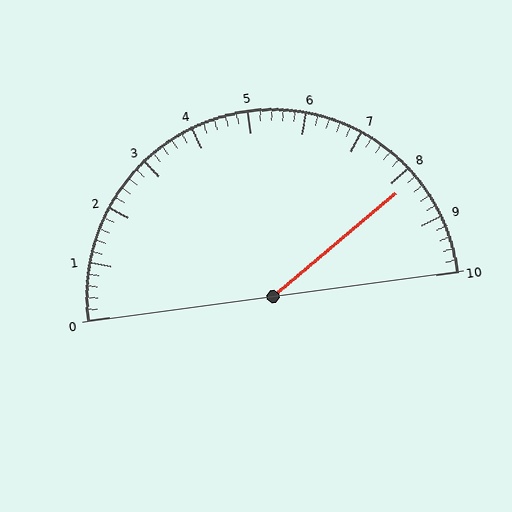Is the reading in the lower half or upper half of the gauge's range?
The reading is in the upper half of the range (0 to 10).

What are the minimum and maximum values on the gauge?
The gauge ranges from 0 to 10.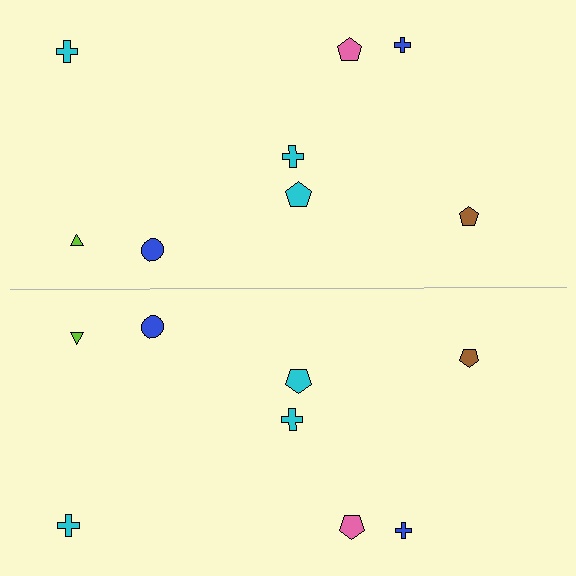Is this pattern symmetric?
Yes, this pattern has bilateral (reflection) symmetry.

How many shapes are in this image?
There are 16 shapes in this image.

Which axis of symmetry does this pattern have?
The pattern has a horizontal axis of symmetry running through the center of the image.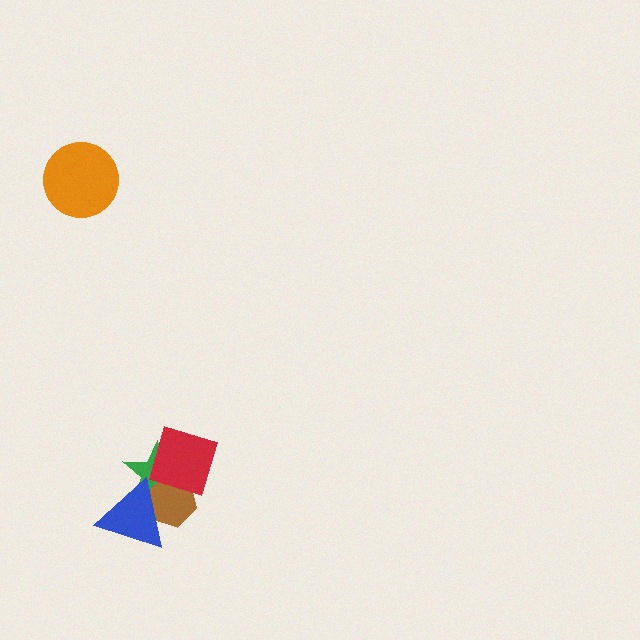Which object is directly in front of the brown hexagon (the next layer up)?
The blue triangle is directly in front of the brown hexagon.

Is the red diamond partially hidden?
No, no other shape covers it.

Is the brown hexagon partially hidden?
Yes, it is partially covered by another shape.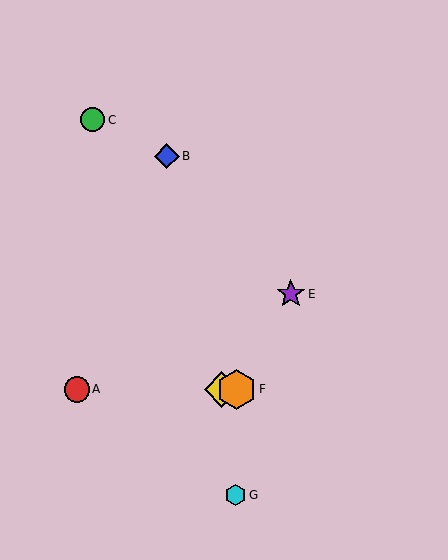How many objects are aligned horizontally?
3 objects (A, D, F) are aligned horizontally.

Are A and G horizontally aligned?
No, A is at y≈390 and G is at y≈495.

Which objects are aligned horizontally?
Objects A, D, F are aligned horizontally.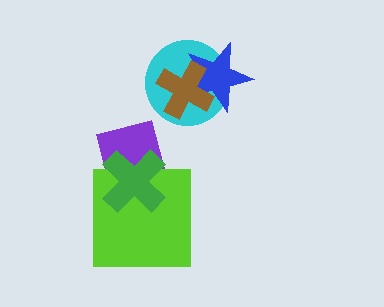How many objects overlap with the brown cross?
2 objects overlap with the brown cross.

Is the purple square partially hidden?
Yes, it is partially covered by another shape.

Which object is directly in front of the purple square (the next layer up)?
The lime square is directly in front of the purple square.